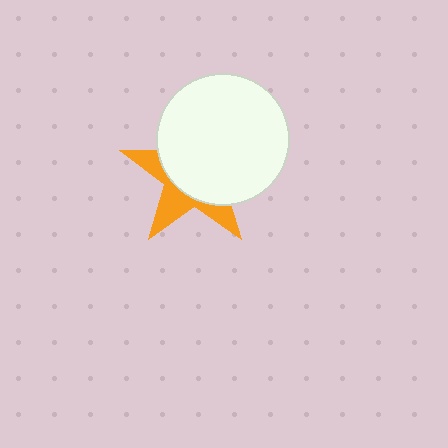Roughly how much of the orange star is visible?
A small part of it is visible (roughly 36%).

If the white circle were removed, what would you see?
You would see the complete orange star.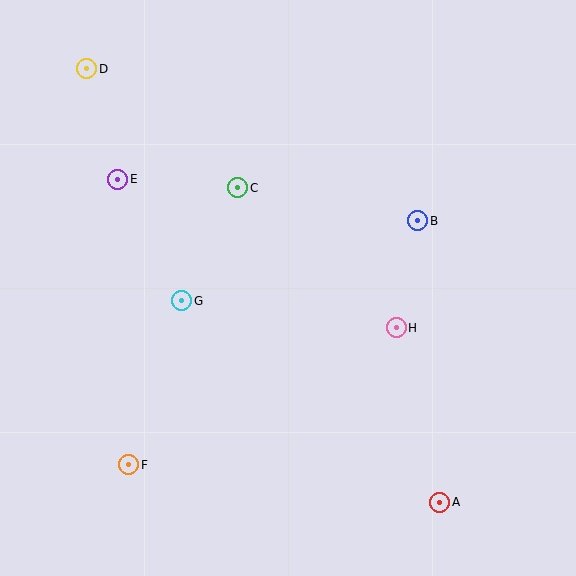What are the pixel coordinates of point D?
Point D is at (87, 69).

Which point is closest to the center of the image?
Point G at (182, 301) is closest to the center.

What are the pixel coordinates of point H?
Point H is at (396, 328).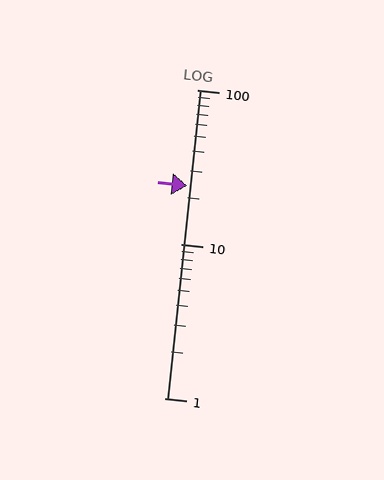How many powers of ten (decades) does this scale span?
The scale spans 2 decades, from 1 to 100.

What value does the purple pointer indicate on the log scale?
The pointer indicates approximately 24.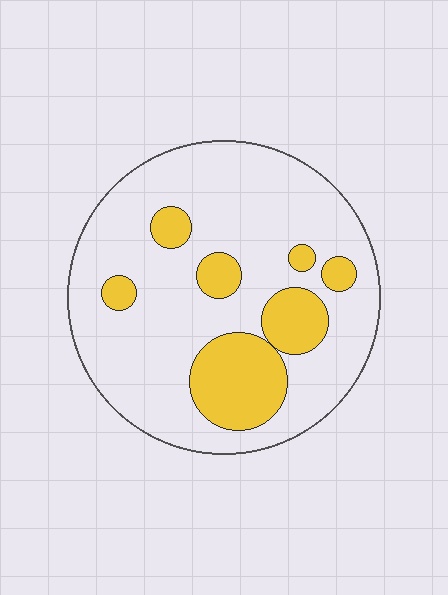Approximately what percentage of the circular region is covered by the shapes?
Approximately 20%.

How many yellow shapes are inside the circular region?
7.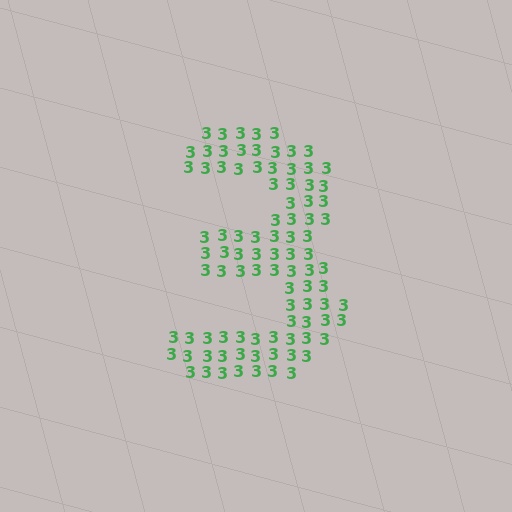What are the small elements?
The small elements are digit 3's.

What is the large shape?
The large shape is the digit 3.